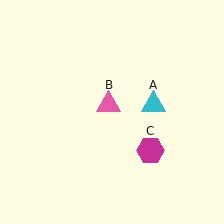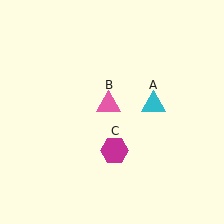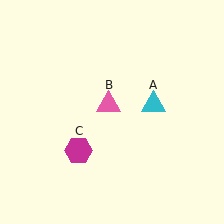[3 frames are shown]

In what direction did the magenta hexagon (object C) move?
The magenta hexagon (object C) moved left.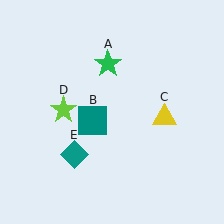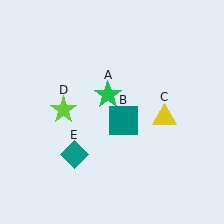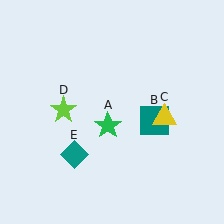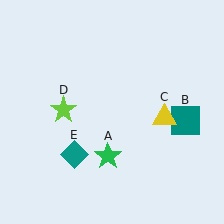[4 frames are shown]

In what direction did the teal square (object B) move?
The teal square (object B) moved right.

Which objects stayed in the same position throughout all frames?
Yellow triangle (object C) and lime star (object D) and teal diamond (object E) remained stationary.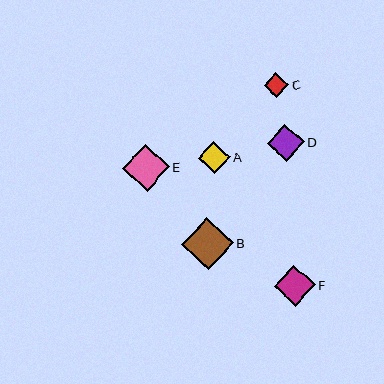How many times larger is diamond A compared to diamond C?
Diamond A is approximately 1.3 times the size of diamond C.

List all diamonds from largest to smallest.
From largest to smallest: B, E, F, D, A, C.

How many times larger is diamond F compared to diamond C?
Diamond F is approximately 1.7 times the size of diamond C.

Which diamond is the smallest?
Diamond C is the smallest with a size of approximately 24 pixels.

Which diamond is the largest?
Diamond B is the largest with a size of approximately 52 pixels.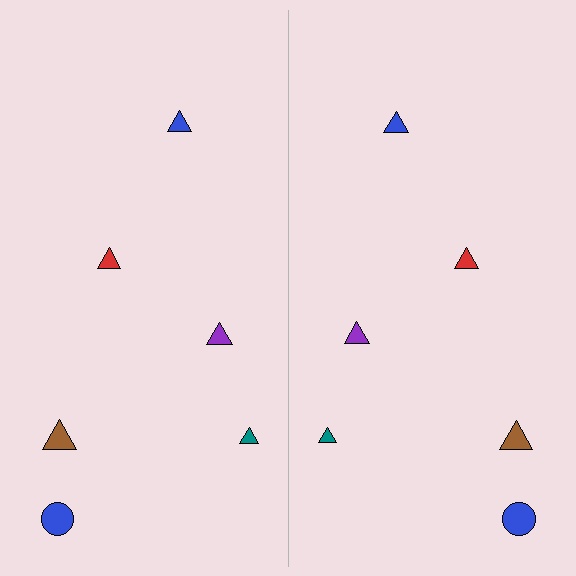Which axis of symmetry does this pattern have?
The pattern has a vertical axis of symmetry running through the center of the image.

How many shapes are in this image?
There are 12 shapes in this image.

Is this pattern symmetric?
Yes, this pattern has bilateral (reflection) symmetry.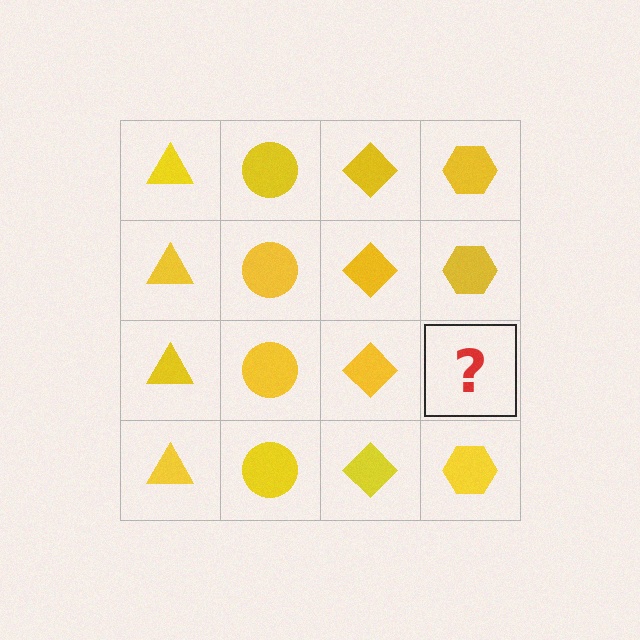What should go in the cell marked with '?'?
The missing cell should contain a yellow hexagon.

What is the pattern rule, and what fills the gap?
The rule is that each column has a consistent shape. The gap should be filled with a yellow hexagon.